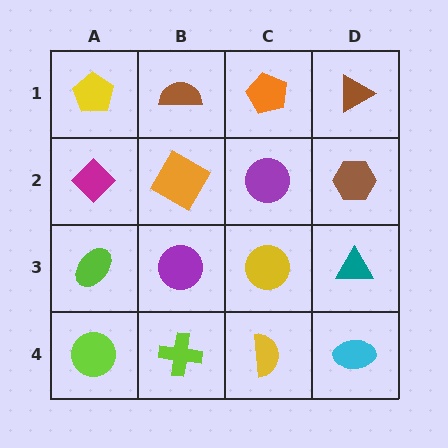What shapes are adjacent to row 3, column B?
An orange square (row 2, column B), a lime cross (row 4, column B), a lime ellipse (row 3, column A), a yellow circle (row 3, column C).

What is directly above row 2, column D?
A brown triangle.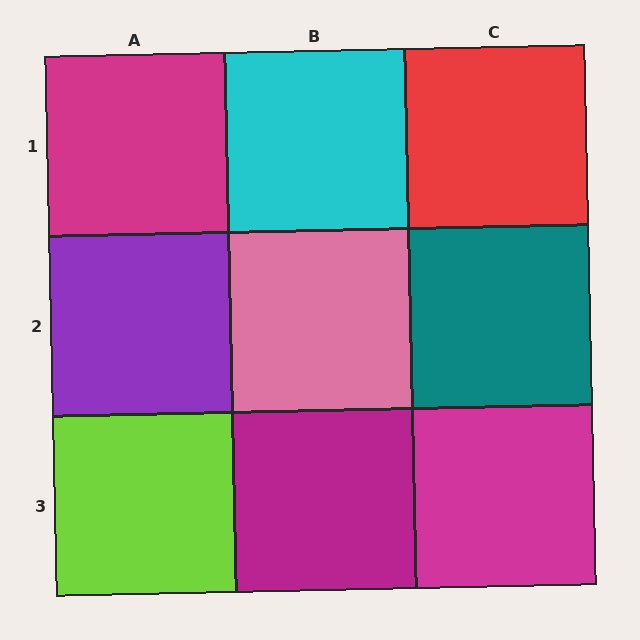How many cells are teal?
1 cell is teal.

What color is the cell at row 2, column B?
Pink.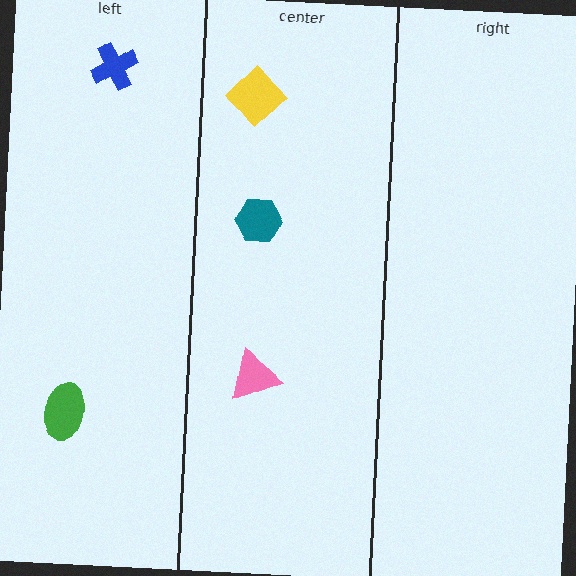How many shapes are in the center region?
3.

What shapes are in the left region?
The green ellipse, the blue cross.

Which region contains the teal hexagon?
The center region.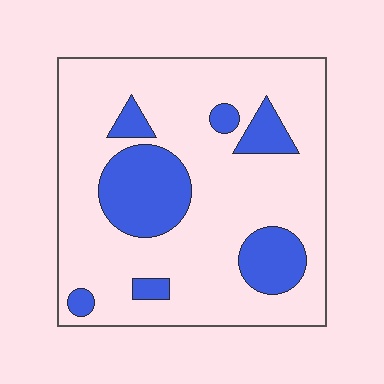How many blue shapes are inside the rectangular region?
7.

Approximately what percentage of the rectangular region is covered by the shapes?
Approximately 20%.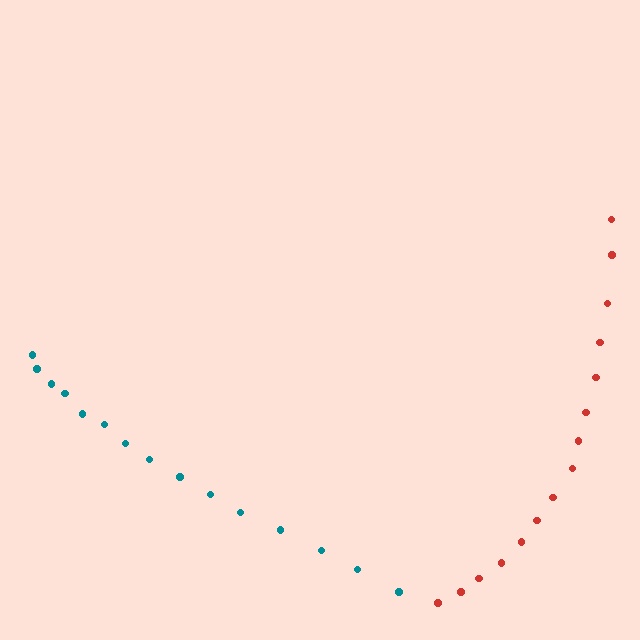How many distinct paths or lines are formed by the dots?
There are 2 distinct paths.